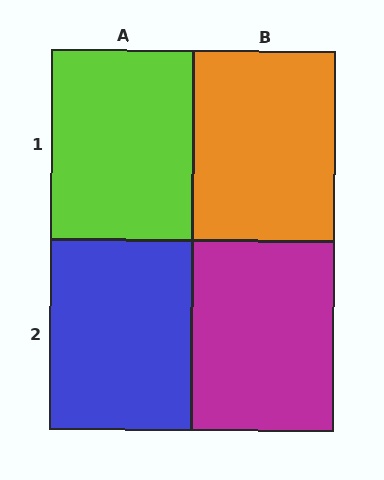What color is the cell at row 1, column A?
Lime.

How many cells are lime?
1 cell is lime.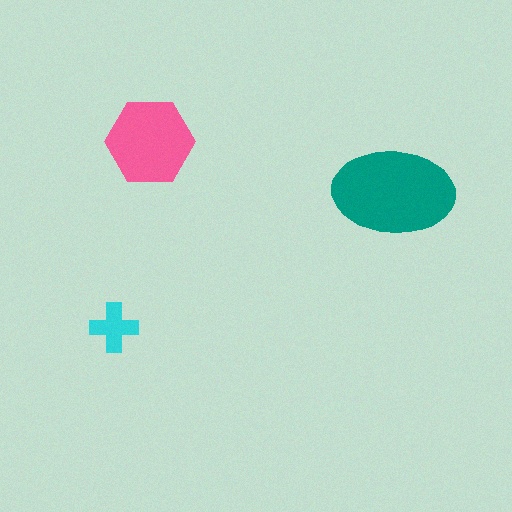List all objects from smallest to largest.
The cyan cross, the pink hexagon, the teal ellipse.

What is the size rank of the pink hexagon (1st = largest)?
2nd.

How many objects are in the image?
There are 3 objects in the image.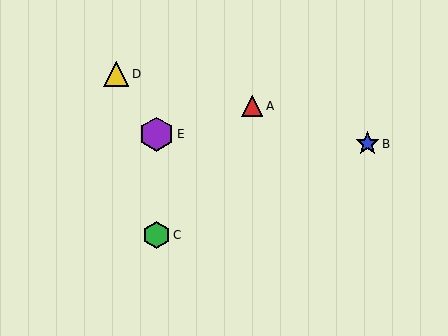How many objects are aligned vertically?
2 objects (C, E) are aligned vertically.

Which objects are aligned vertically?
Objects C, E are aligned vertically.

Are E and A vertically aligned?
No, E is at x≈157 and A is at x≈252.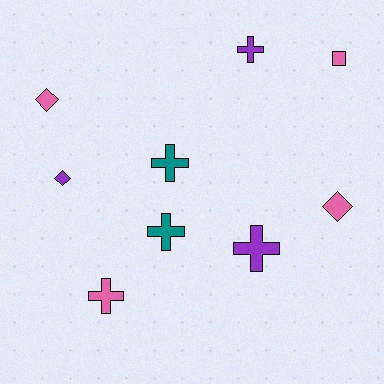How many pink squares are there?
There is 1 pink square.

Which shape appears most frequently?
Cross, with 5 objects.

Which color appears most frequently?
Pink, with 4 objects.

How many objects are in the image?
There are 9 objects.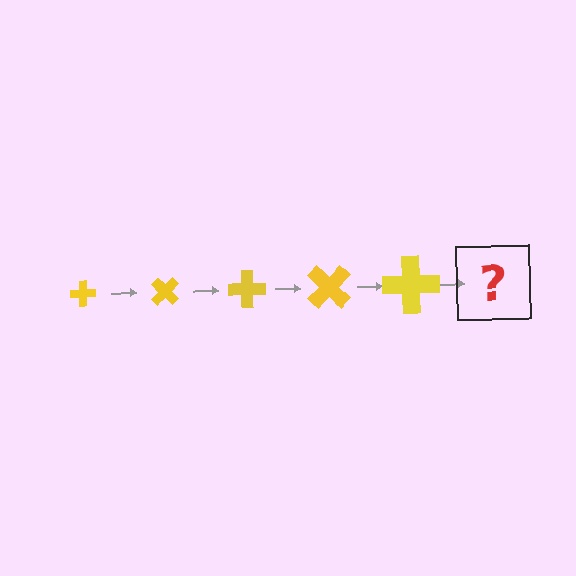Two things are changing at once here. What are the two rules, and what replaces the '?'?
The two rules are that the cross grows larger each step and it rotates 45 degrees each step. The '?' should be a cross, larger than the previous one and rotated 225 degrees from the start.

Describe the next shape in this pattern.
It should be a cross, larger than the previous one and rotated 225 degrees from the start.